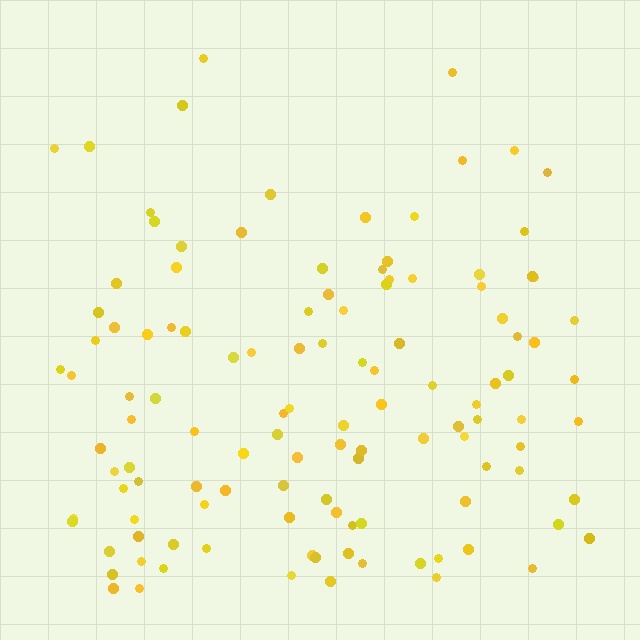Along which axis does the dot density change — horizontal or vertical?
Vertical.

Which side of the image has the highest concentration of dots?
The bottom.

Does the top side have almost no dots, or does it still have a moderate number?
Still a moderate number, just noticeably fewer than the bottom.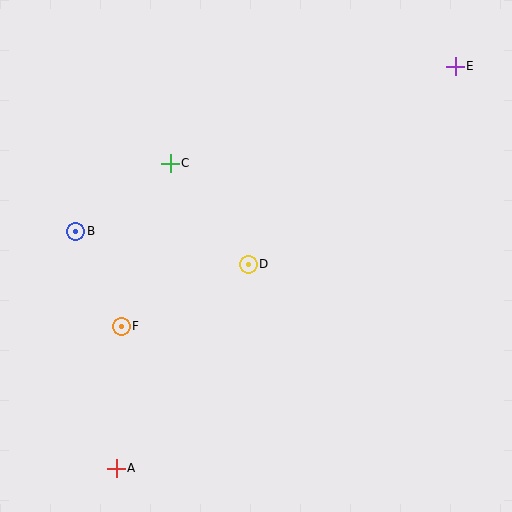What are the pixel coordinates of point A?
Point A is at (116, 468).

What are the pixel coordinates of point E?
Point E is at (455, 66).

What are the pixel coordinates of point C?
Point C is at (170, 163).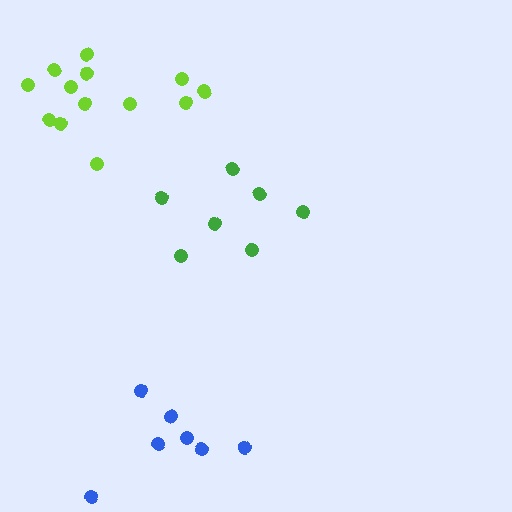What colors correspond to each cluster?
The clusters are colored: green, blue, lime.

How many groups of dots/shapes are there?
There are 3 groups.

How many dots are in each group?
Group 1: 7 dots, Group 2: 7 dots, Group 3: 13 dots (27 total).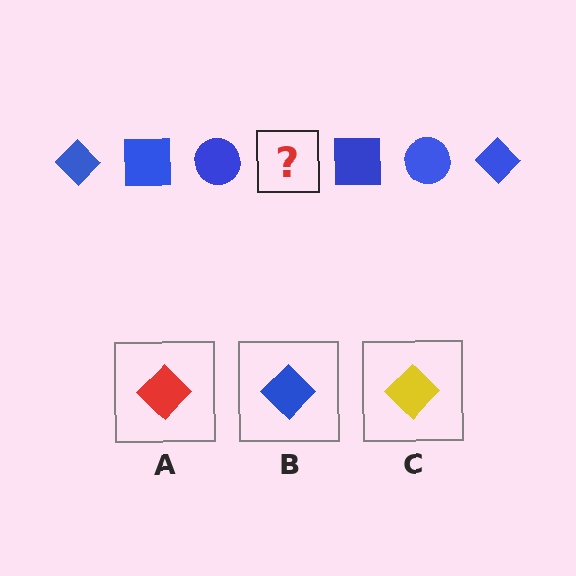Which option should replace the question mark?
Option B.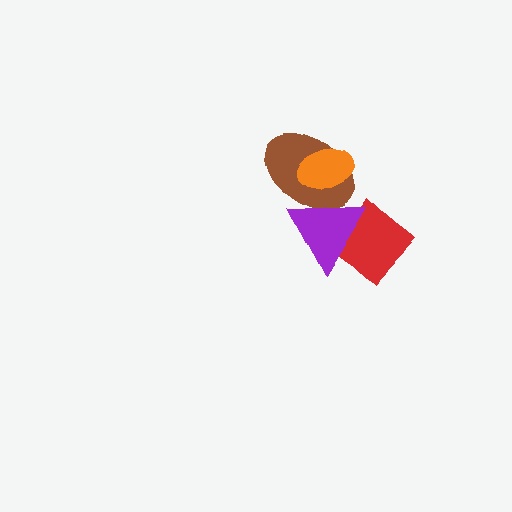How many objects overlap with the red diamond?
1 object overlaps with the red diamond.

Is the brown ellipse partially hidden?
Yes, it is partially covered by another shape.